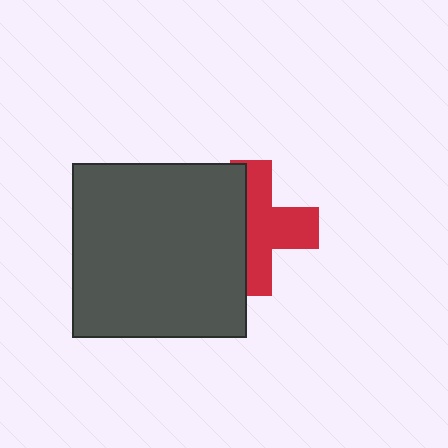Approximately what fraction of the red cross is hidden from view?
Roughly 45% of the red cross is hidden behind the dark gray square.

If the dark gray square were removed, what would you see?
You would see the complete red cross.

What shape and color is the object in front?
The object in front is a dark gray square.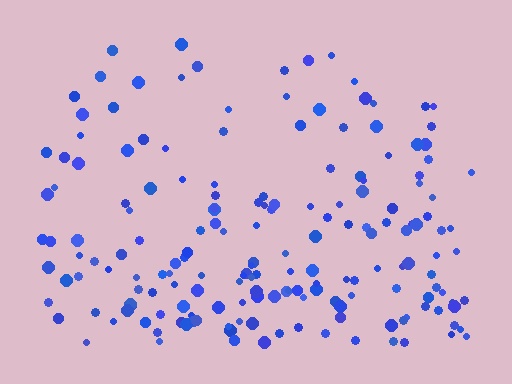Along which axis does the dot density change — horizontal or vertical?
Vertical.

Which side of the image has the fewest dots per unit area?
The top.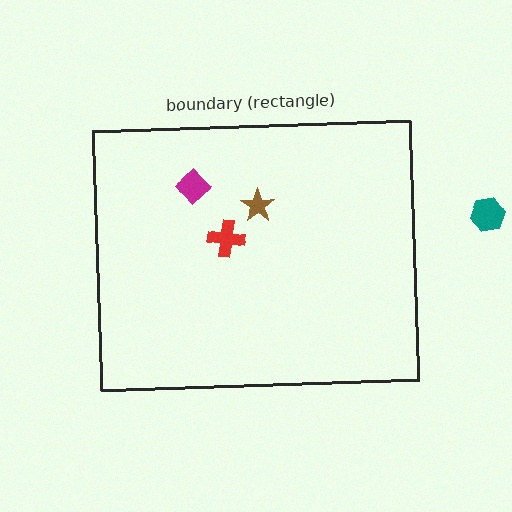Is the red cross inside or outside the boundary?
Inside.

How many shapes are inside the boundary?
3 inside, 1 outside.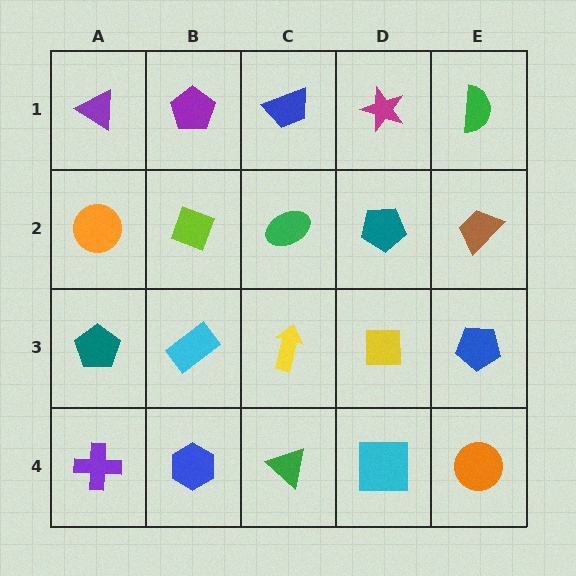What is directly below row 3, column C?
A green triangle.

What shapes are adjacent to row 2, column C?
A blue trapezoid (row 1, column C), a yellow arrow (row 3, column C), a lime diamond (row 2, column B), a teal pentagon (row 2, column D).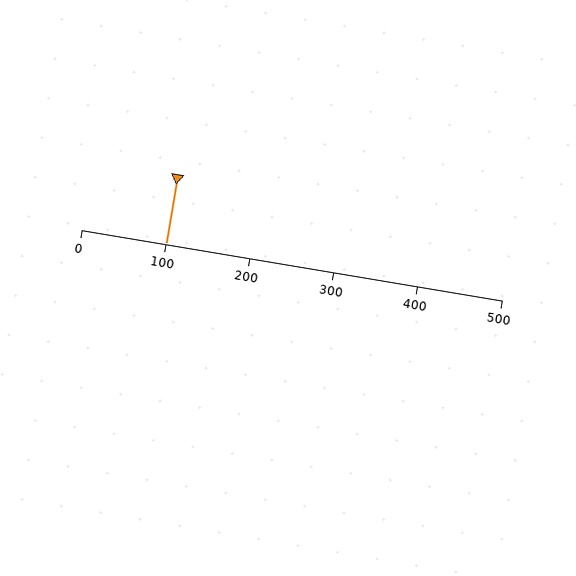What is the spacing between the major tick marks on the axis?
The major ticks are spaced 100 apart.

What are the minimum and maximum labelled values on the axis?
The axis runs from 0 to 500.